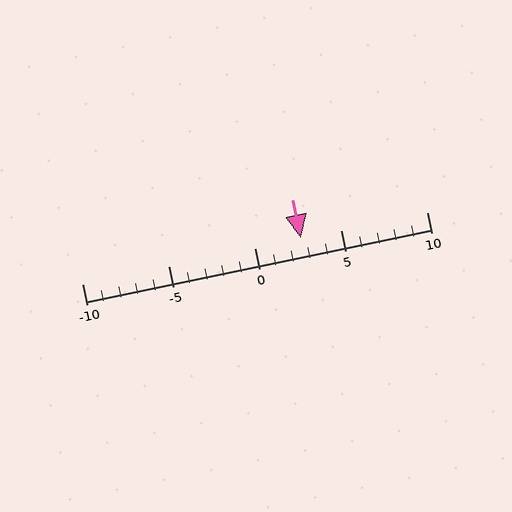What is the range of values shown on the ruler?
The ruler shows values from -10 to 10.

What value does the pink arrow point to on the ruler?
The pink arrow points to approximately 3.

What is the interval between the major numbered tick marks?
The major tick marks are spaced 5 units apart.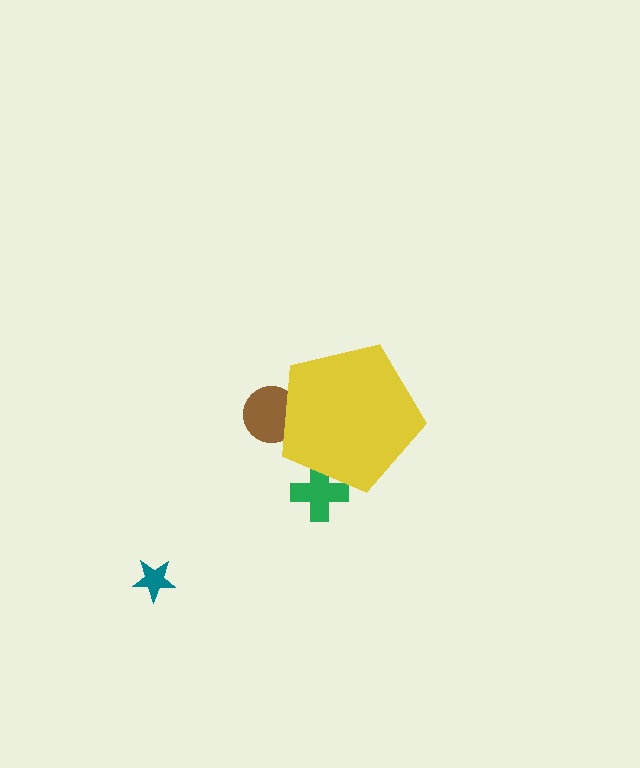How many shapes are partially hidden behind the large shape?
2 shapes are partially hidden.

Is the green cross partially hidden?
Yes, the green cross is partially hidden behind the yellow pentagon.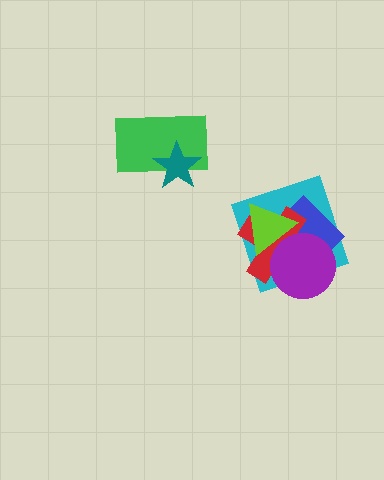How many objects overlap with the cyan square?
4 objects overlap with the cyan square.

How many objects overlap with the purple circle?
4 objects overlap with the purple circle.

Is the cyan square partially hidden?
Yes, it is partially covered by another shape.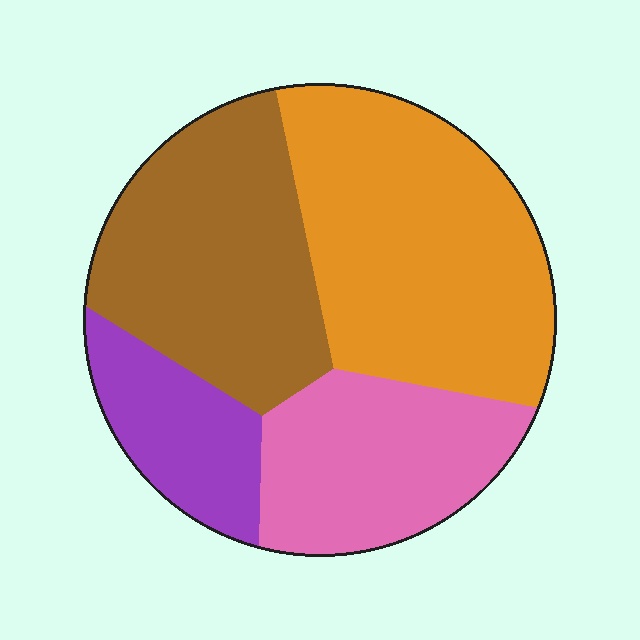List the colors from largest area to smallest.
From largest to smallest: orange, brown, pink, purple.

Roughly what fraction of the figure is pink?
Pink takes up about one fifth (1/5) of the figure.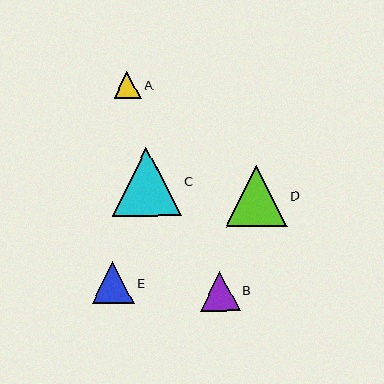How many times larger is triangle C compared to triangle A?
Triangle C is approximately 2.5 times the size of triangle A.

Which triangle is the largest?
Triangle C is the largest with a size of approximately 69 pixels.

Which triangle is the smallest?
Triangle A is the smallest with a size of approximately 27 pixels.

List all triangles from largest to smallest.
From largest to smallest: C, D, E, B, A.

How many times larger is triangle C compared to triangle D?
Triangle C is approximately 1.1 times the size of triangle D.